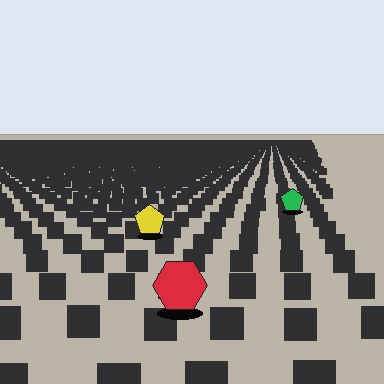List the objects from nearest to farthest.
From nearest to farthest: the red hexagon, the yellow pentagon, the green pentagon.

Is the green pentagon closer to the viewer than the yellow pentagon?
No. The yellow pentagon is closer — you can tell from the texture gradient: the ground texture is coarser near it.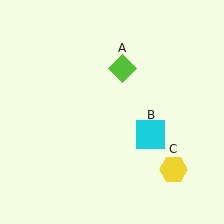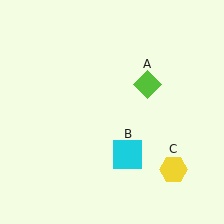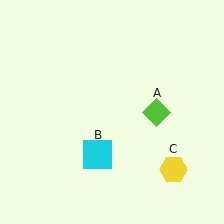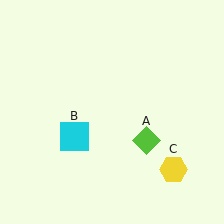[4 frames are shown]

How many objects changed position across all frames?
2 objects changed position: lime diamond (object A), cyan square (object B).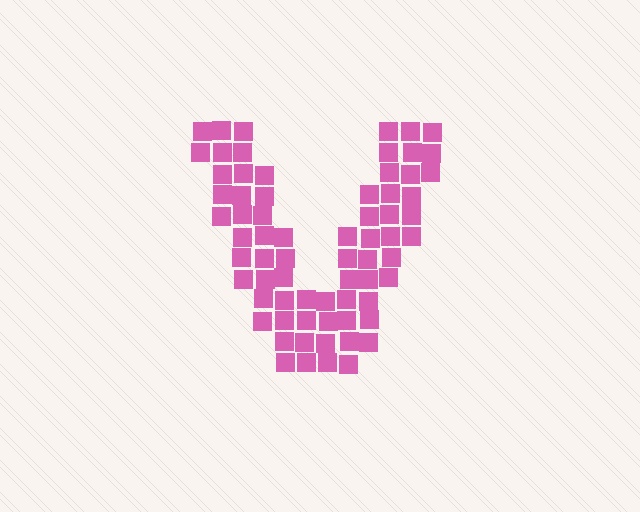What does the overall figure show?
The overall figure shows the letter V.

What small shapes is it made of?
It is made of small squares.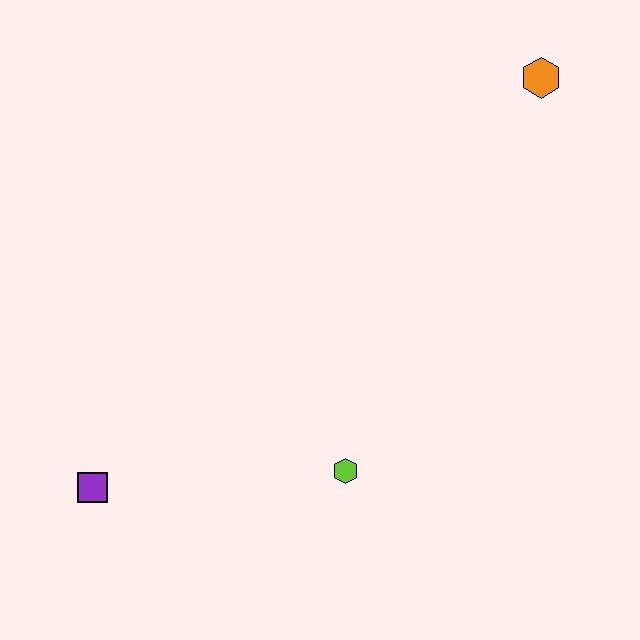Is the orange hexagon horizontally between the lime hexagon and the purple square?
No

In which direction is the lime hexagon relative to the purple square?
The lime hexagon is to the right of the purple square.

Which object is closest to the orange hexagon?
The lime hexagon is closest to the orange hexagon.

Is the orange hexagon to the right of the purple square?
Yes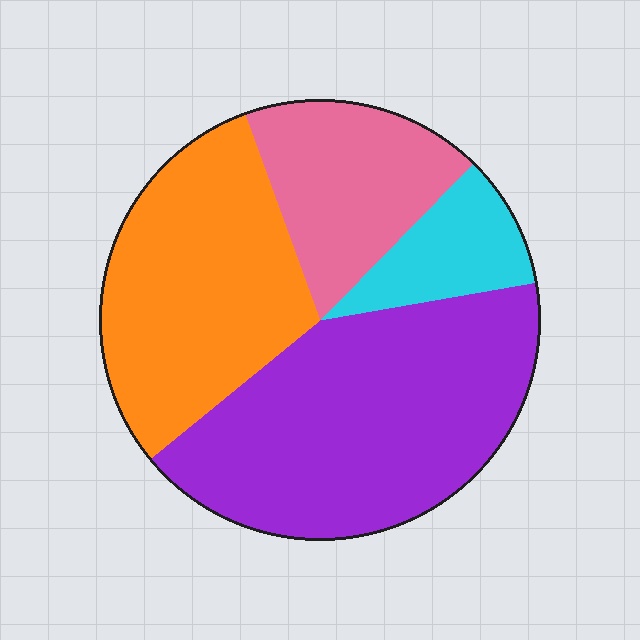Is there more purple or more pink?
Purple.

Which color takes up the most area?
Purple, at roughly 40%.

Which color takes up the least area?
Cyan, at roughly 10%.